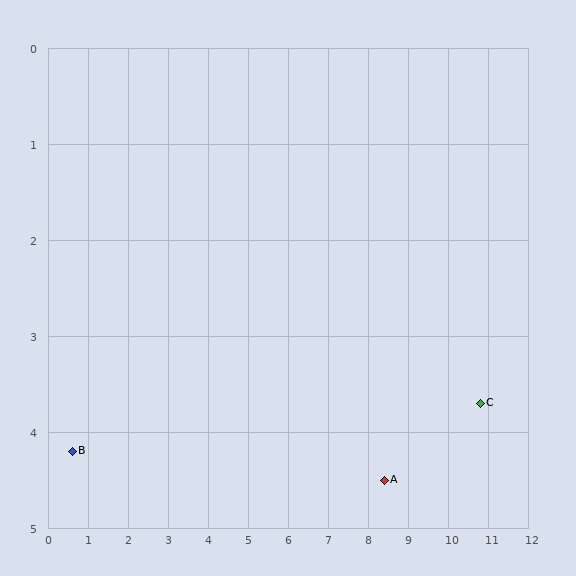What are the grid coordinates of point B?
Point B is at approximately (0.6, 4.2).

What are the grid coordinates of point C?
Point C is at approximately (10.8, 3.7).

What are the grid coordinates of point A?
Point A is at approximately (8.4, 4.5).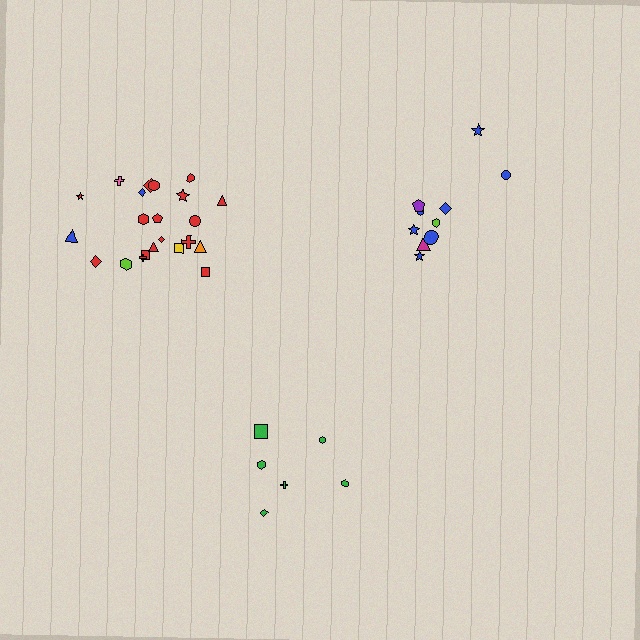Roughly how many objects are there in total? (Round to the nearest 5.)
Roughly 40 objects in total.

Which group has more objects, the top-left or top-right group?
The top-left group.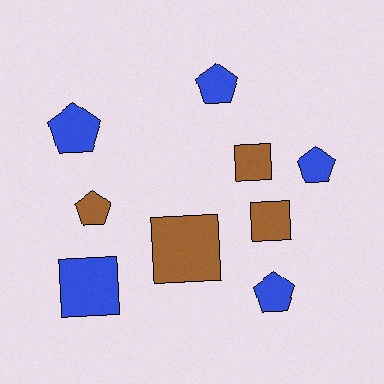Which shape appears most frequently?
Pentagon, with 5 objects.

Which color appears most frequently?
Blue, with 5 objects.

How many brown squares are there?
There are 3 brown squares.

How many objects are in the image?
There are 9 objects.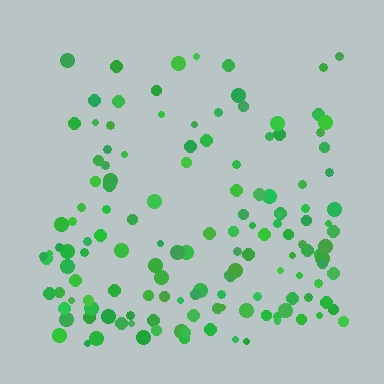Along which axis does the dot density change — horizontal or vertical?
Vertical.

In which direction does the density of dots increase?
From top to bottom, with the bottom side densest.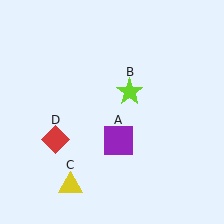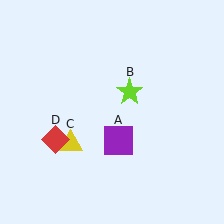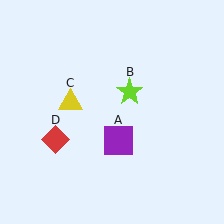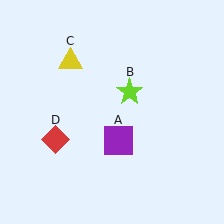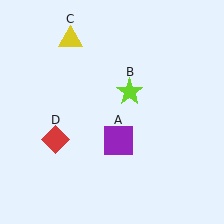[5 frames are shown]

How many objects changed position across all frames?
1 object changed position: yellow triangle (object C).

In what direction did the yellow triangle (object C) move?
The yellow triangle (object C) moved up.